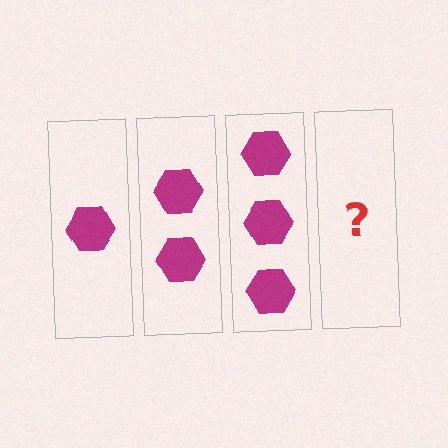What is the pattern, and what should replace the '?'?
The pattern is that each step adds one more hexagon. The '?' should be 4 hexagons.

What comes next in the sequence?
The next element should be 4 hexagons.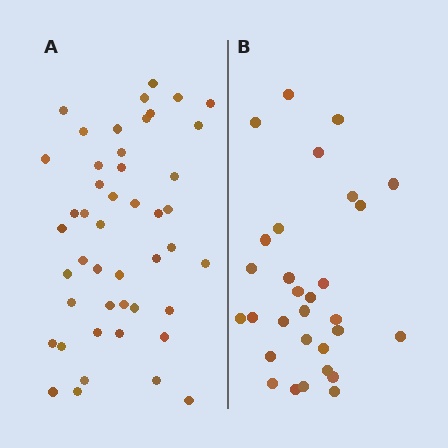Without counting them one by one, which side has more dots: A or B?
Region A (the left region) has more dots.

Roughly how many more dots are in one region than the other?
Region A has approximately 15 more dots than region B.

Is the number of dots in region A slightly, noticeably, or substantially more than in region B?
Region A has substantially more. The ratio is roughly 1.5 to 1.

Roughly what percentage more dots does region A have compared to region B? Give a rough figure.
About 55% more.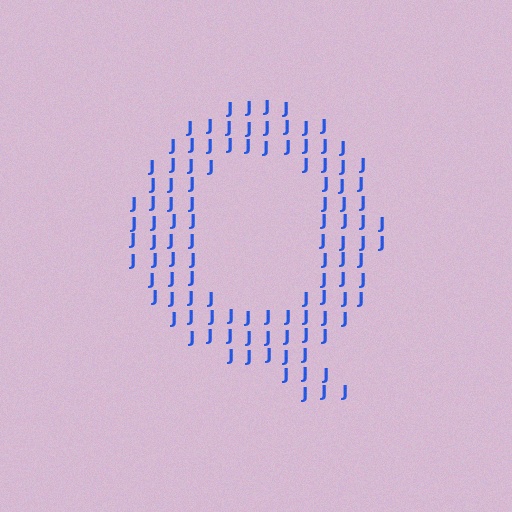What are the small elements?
The small elements are letter J's.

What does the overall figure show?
The overall figure shows the letter Q.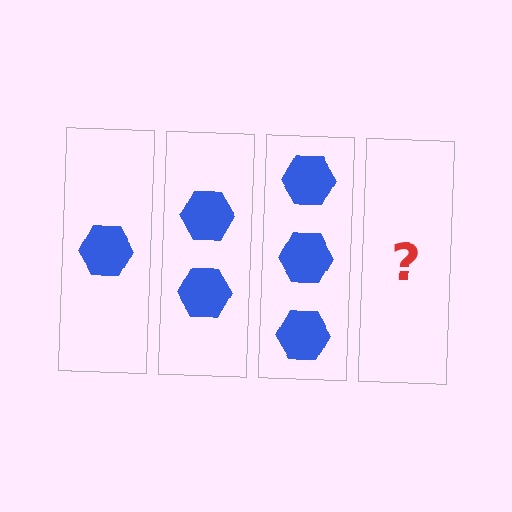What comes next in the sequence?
The next element should be 4 hexagons.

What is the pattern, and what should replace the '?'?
The pattern is that each step adds one more hexagon. The '?' should be 4 hexagons.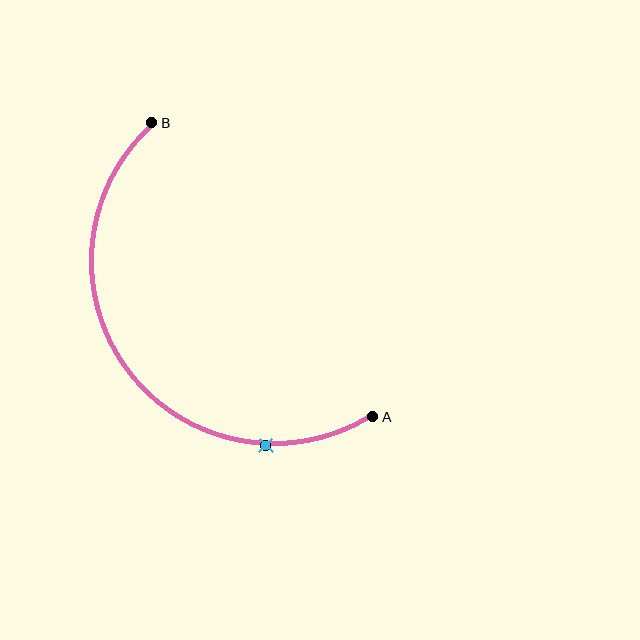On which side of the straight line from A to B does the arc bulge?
The arc bulges below and to the left of the straight line connecting A and B.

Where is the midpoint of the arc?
The arc midpoint is the point on the curve farthest from the straight line joining A and B. It sits below and to the left of that line.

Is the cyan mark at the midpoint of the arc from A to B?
No. The cyan mark lies on the arc but is closer to endpoint A. The arc midpoint would be at the point on the curve equidistant along the arc from both A and B.